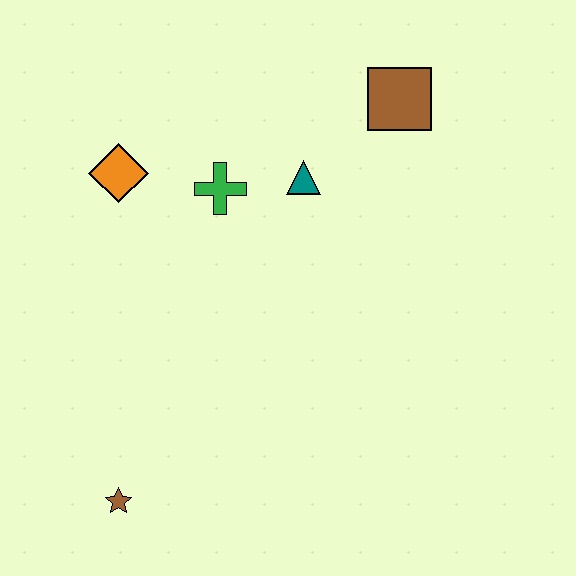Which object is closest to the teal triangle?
The green cross is closest to the teal triangle.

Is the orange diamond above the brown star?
Yes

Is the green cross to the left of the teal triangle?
Yes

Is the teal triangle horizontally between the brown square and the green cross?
Yes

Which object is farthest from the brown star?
The brown square is farthest from the brown star.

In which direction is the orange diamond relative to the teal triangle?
The orange diamond is to the left of the teal triangle.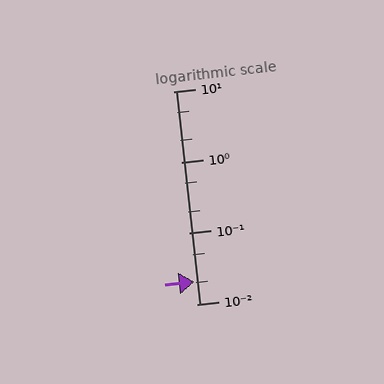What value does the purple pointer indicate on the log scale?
The pointer indicates approximately 0.021.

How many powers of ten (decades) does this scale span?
The scale spans 3 decades, from 0.01 to 10.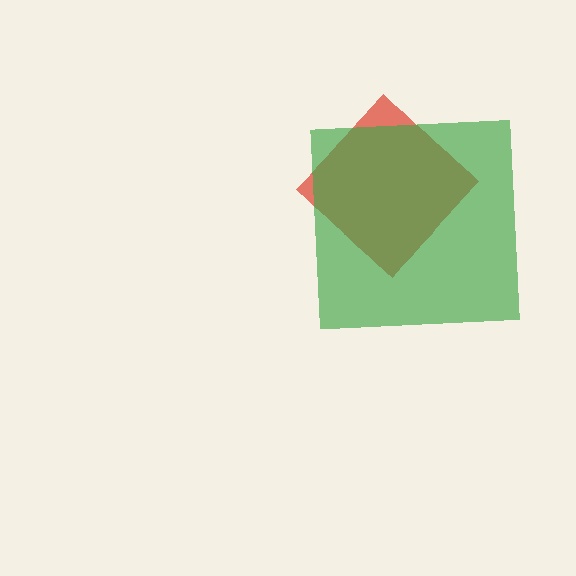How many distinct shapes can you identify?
There are 2 distinct shapes: a red diamond, a green square.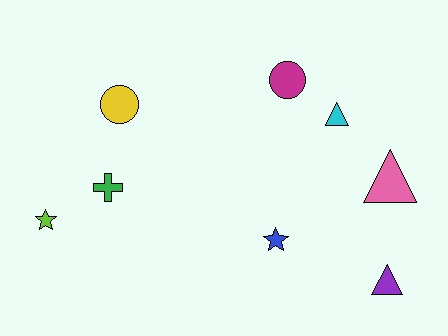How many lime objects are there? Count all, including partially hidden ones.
There is 1 lime object.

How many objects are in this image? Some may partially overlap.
There are 8 objects.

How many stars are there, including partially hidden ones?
There are 2 stars.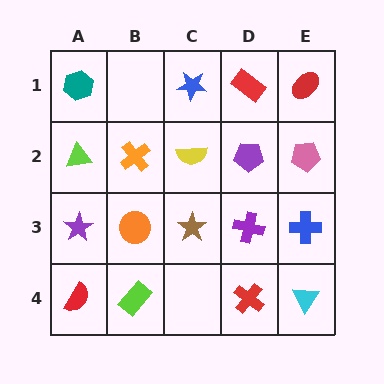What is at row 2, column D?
A purple pentagon.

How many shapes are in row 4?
4 shapes.